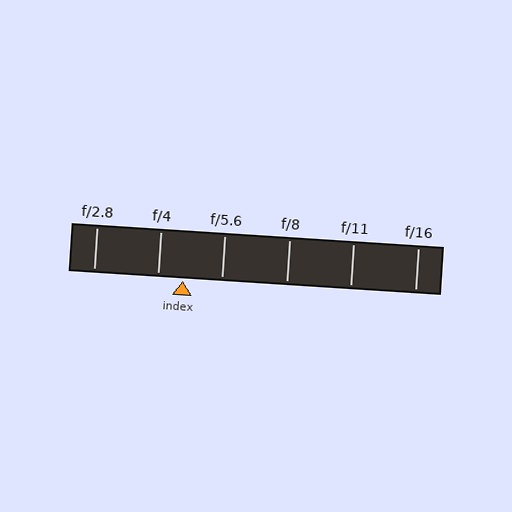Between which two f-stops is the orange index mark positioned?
The index mark is between f/4 and f/5.6.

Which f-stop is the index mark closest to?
The index mark is closest to f/4.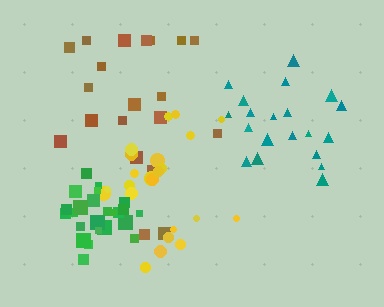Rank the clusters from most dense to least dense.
green, yellow, teal, brown.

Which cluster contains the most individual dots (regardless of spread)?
Green (26).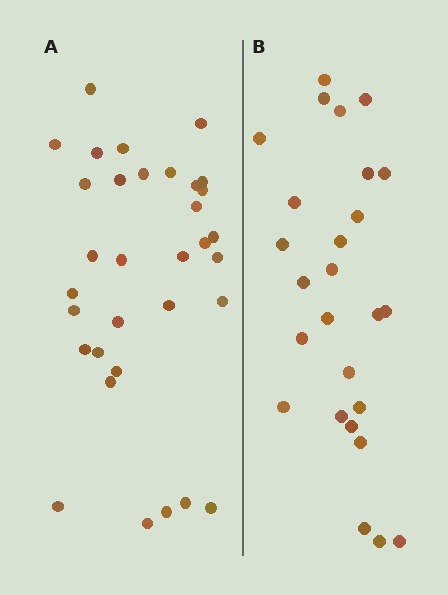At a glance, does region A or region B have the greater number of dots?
Region A (the left region) has more dots.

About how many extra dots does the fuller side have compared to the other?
Region A has roughly 8 or so more dots than region B.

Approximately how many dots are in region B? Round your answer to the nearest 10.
About 30 dots. (The exact count is 26, which rounds to 30.)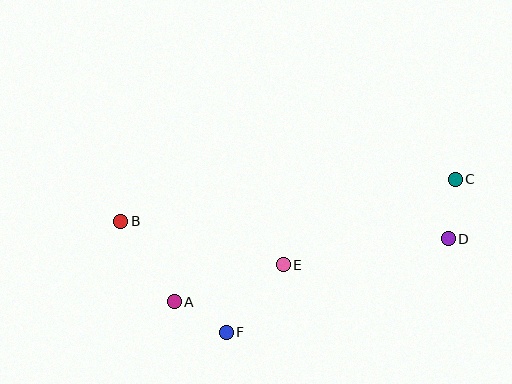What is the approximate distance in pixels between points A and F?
The distance between A and F is approximately 60 pixels.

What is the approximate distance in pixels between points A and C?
The distance between A and C is approximately 306 pixels.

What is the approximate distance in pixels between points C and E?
The distance between C and E is approximately 192 pixels.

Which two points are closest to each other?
Points C and D are closest to each other.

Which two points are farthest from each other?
Points B and C are farthest from each other.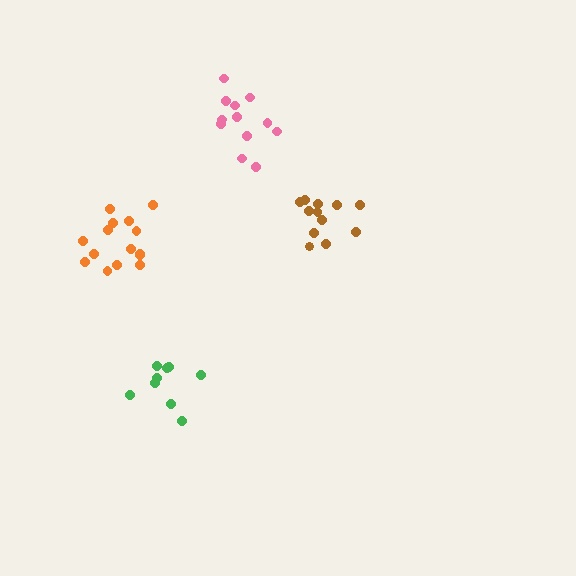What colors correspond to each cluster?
The clusters are colored: orange, brown, pink, green.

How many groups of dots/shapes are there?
There are 4 groups.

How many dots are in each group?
Group 1: 15 dots, Group 2: 12 dots, Group 3: 12 dots, Group 4: 9 dots (48 total).